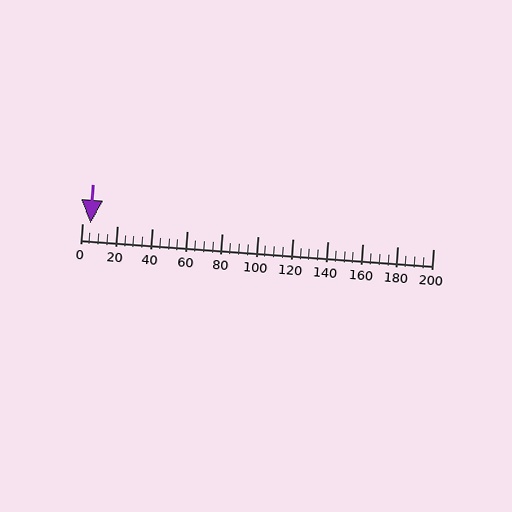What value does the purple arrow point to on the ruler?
The purple arrow points to approximately 5.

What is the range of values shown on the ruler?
The ruler shows values from 0 to 200.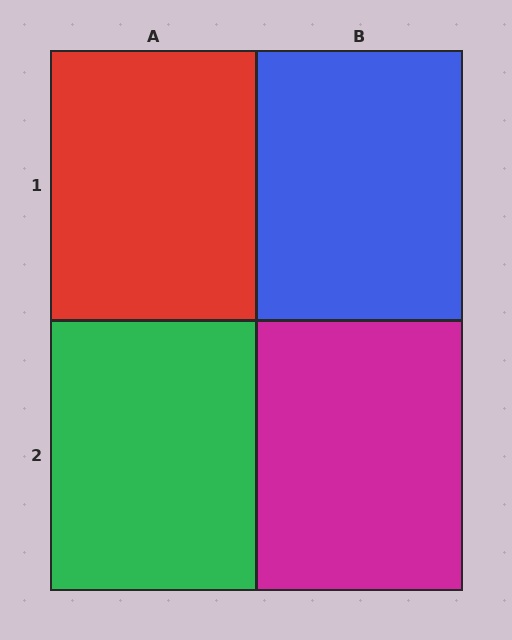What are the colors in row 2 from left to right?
Green, magenta.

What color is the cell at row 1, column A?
Red.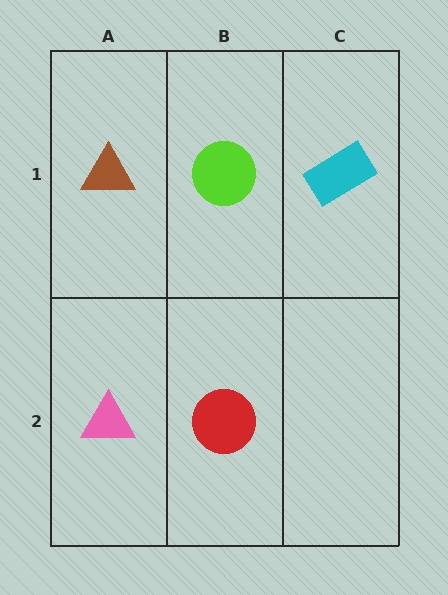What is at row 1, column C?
A cyan rectangle.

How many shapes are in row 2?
2 shapes.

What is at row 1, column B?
A lime circle.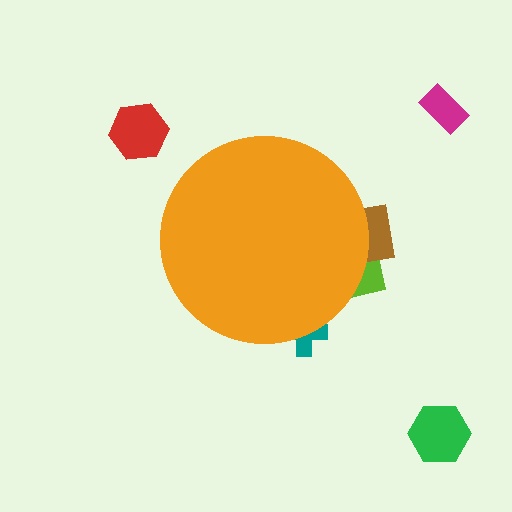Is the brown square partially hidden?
Yes, the brown square is partially hidden behind the orange circle.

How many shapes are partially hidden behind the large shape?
3 shapes are partially hidden.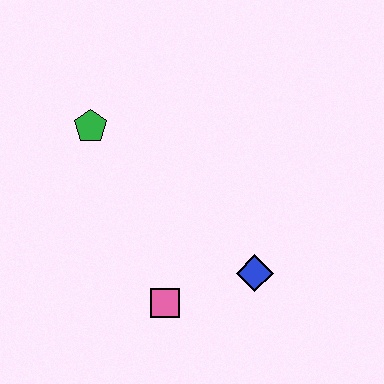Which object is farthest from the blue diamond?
The green pentagon is farthest from the blue diamond.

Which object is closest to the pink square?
The blue diamond is closest to the pink square.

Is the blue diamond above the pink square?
Yes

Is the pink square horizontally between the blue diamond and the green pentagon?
Yes